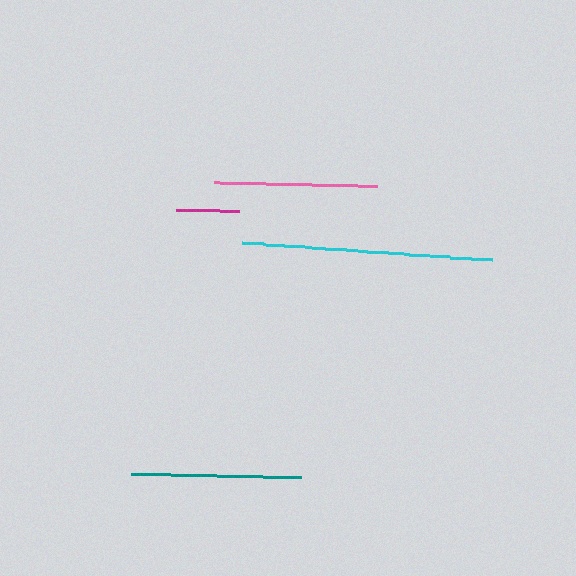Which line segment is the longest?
The cyan line is the longest at approximately 251 pixels.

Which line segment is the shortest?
The magenta line is the shortest at approximately 64 pixels.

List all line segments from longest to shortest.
From longest to shortest: cyan, teal, pink, magenta.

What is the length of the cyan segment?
The cyan segment is approximately 251 pixels long.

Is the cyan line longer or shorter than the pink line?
The cyan line is longer than the pink line.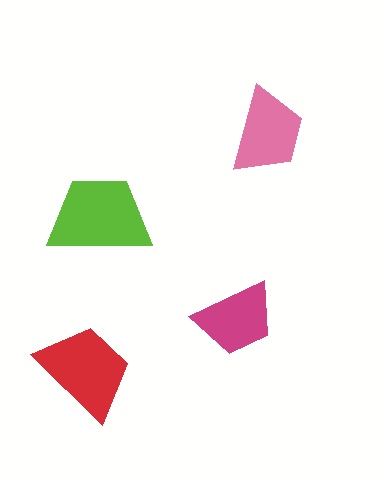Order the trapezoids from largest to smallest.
the lime one, the red one, the pink one, the magenta one.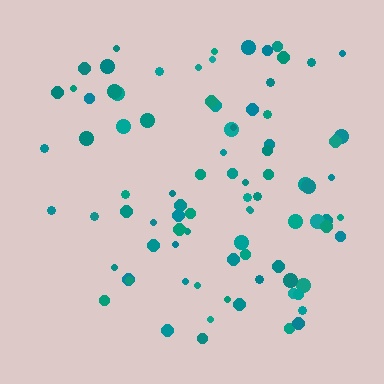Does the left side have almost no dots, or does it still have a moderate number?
Still a moderate number, just noticeably fewer than the right.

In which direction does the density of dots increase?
From left to right, with the right side densest.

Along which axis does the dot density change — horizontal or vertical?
Horizontal.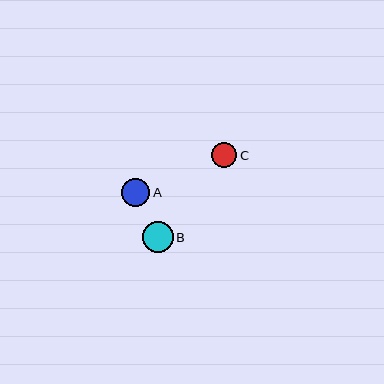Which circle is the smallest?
Circle C is the smallest with a size of approximately 25 pixels.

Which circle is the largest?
Circle B is the largest with a size of approximately 31 pixels.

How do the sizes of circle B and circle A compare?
Circle B and circle A are approximately the same size.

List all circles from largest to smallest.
From largest to smallest: B, A, C.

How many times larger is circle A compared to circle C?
Circle A is approximately 1.1 times the size of circle C.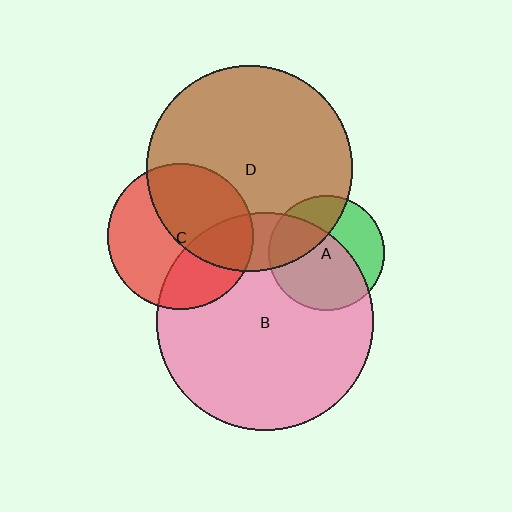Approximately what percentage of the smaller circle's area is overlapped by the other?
Approximately 30%.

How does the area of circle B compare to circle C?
Approximately 2.2 times.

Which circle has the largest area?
Circle B (pink).